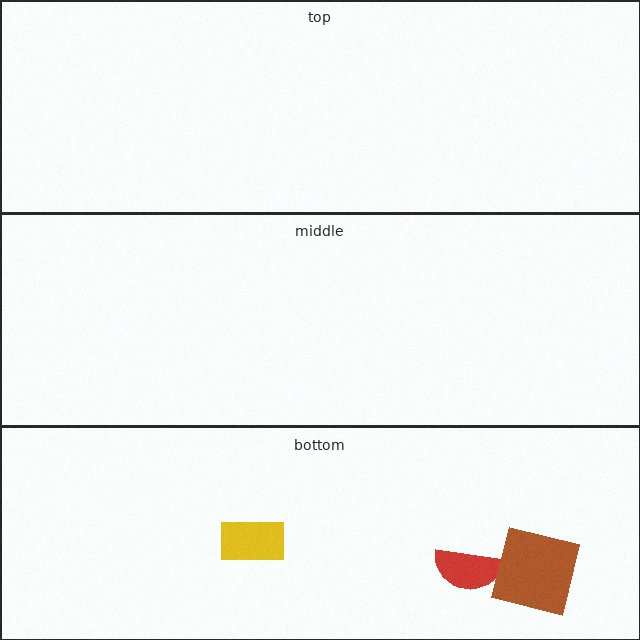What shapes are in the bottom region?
The yellow rectangle, the red semicircle, the brown square.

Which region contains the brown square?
The bottom region.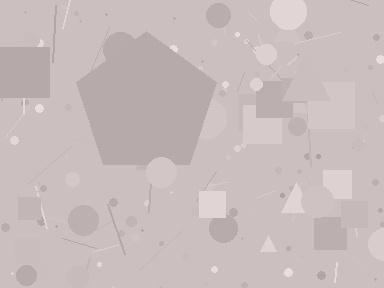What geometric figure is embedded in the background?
A pentagon is embedded in the background.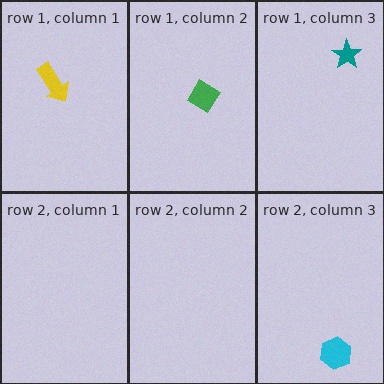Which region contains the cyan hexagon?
The row 2, column 3 region.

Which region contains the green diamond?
The row 1, column 2 region.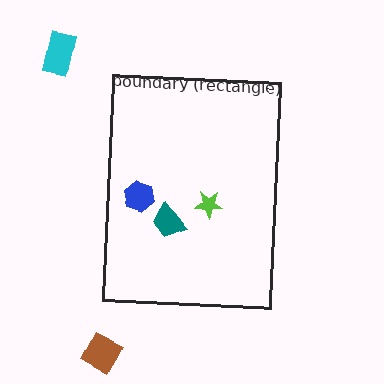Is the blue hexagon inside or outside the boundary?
Inside.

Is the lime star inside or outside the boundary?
Inside.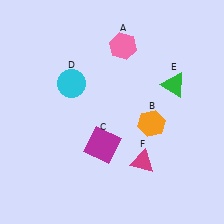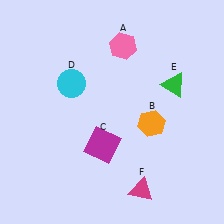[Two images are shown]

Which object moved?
The magenta triangle (F) moved down.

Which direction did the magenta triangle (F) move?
The magenta triangle (F) moved down.